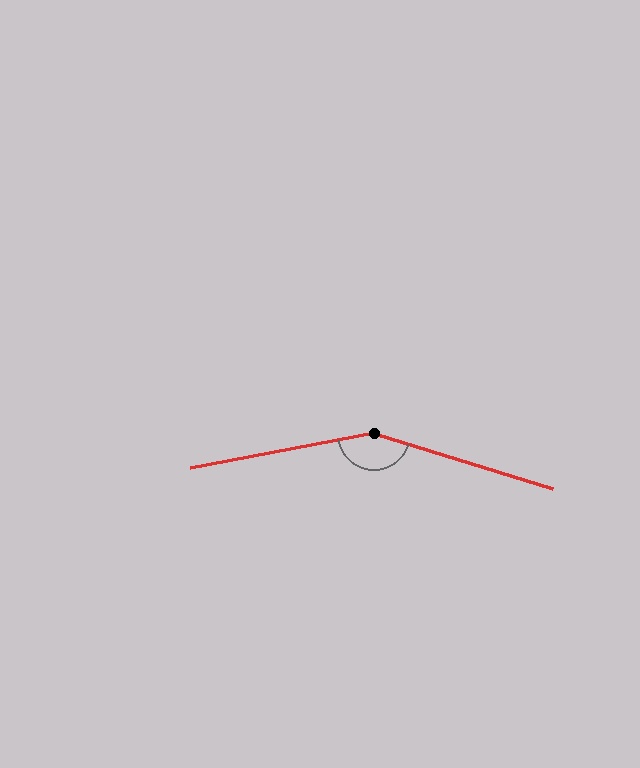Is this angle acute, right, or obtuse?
It is obtuse.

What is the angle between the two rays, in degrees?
Approximately 152 degrees.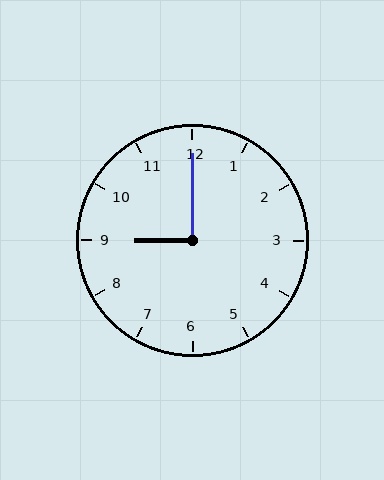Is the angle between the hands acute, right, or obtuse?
It is right.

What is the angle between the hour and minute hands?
Approximately 90 degrees.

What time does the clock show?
9:00.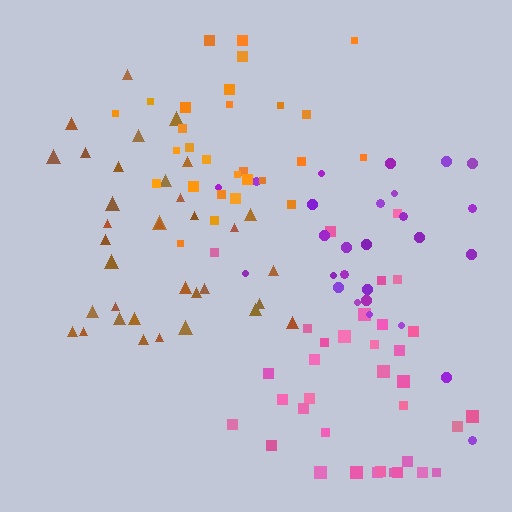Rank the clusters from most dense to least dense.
brown, pink, orange, purple.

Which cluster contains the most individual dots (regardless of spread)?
Pink (35).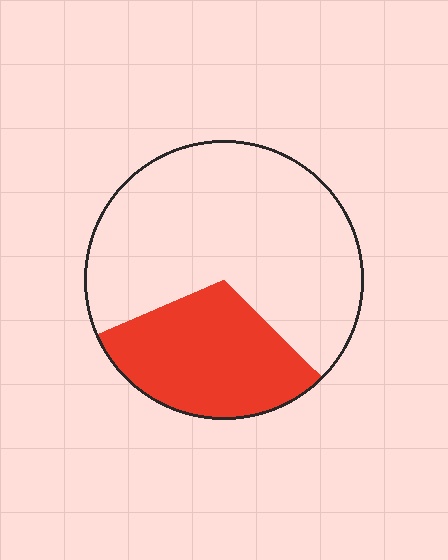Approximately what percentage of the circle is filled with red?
Approximately 30%.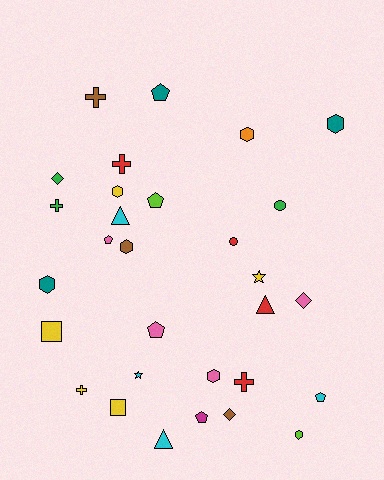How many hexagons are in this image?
There are 7 hexagons.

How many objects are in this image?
There are 30 objects.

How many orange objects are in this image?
There is 1 orange object.